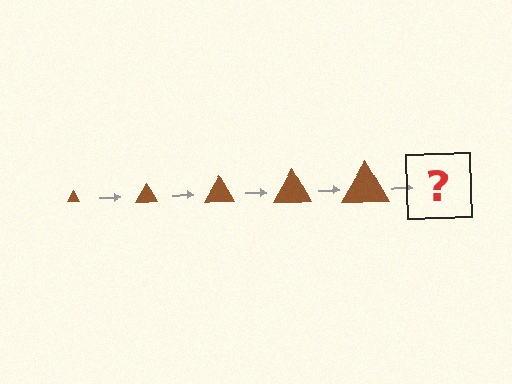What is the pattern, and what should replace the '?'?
The pattern is that the triangle gets progressively larger each step. The '?' should be a brown triangle, larger than the previous one.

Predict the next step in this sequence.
The next step is a brown triangle, larger than the previous one.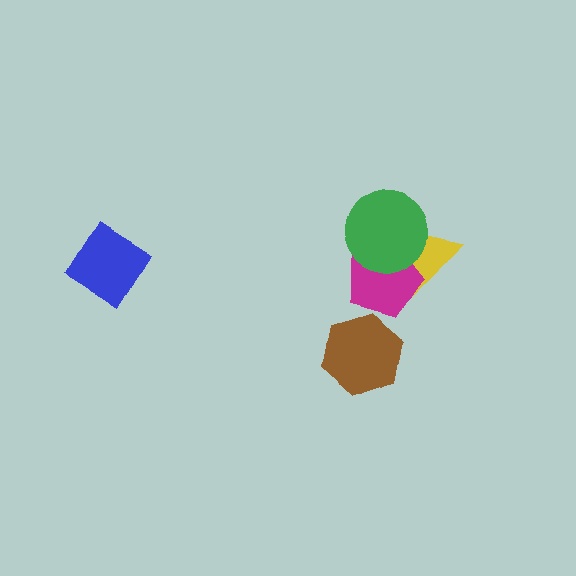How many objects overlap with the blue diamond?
0 objects overlap with the blue diamond.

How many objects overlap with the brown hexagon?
0 objects overlap with the brown hexagon.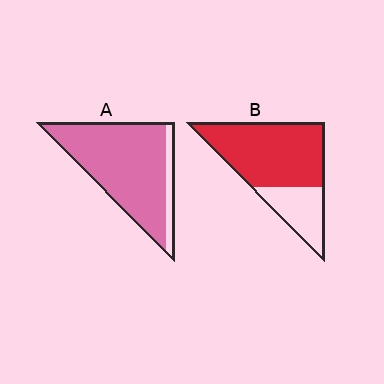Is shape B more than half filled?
Yes.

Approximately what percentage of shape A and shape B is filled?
A is approximately 90% and B is approximately 70%.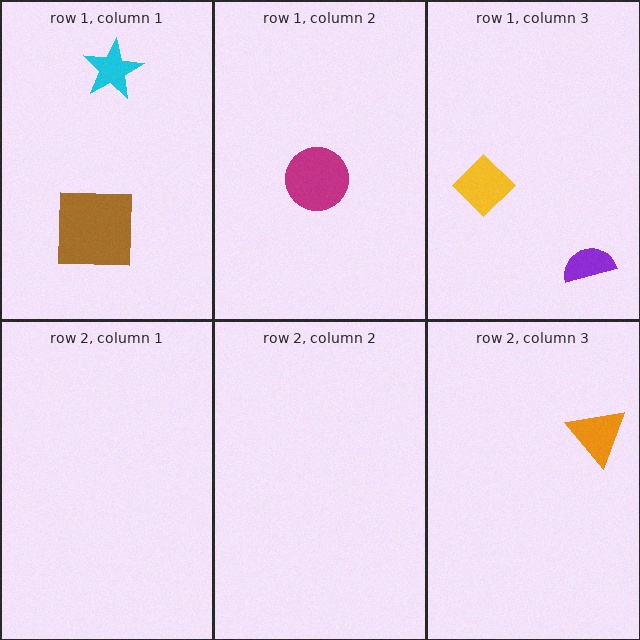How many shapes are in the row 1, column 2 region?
1.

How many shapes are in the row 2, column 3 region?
1.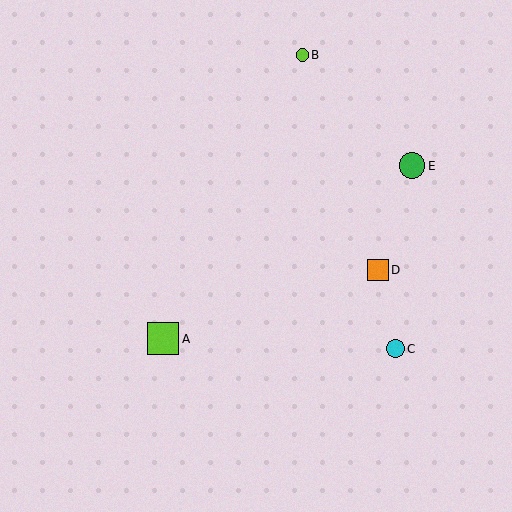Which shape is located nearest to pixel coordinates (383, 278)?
The orange square (labeled D) at (378, 270) is nearest to that location.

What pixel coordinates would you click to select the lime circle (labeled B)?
Click at (302, 55) to select the lime circle B.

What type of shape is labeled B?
Shape B is a lime circle.